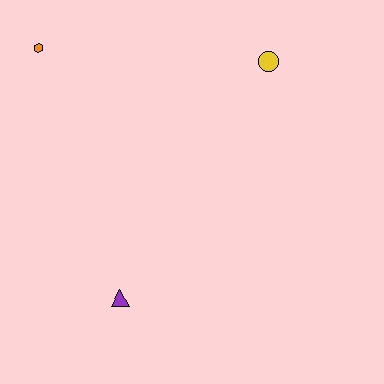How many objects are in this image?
There are 3 objects.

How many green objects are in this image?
There are no green objects.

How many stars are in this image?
There are no stars.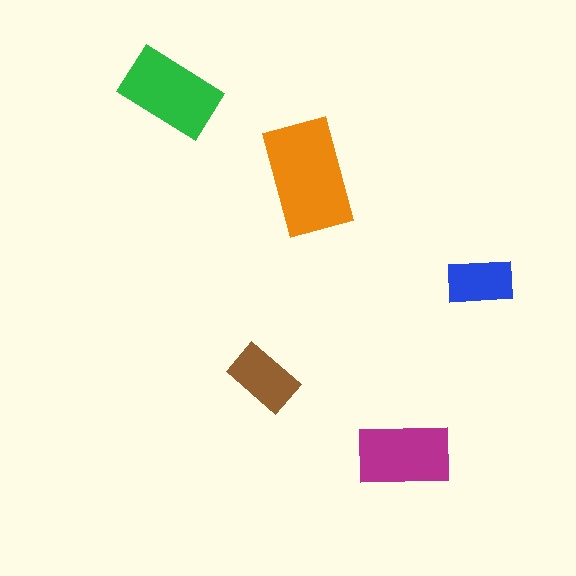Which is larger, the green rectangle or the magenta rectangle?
The green one.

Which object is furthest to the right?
The blue rectangle is rightmost.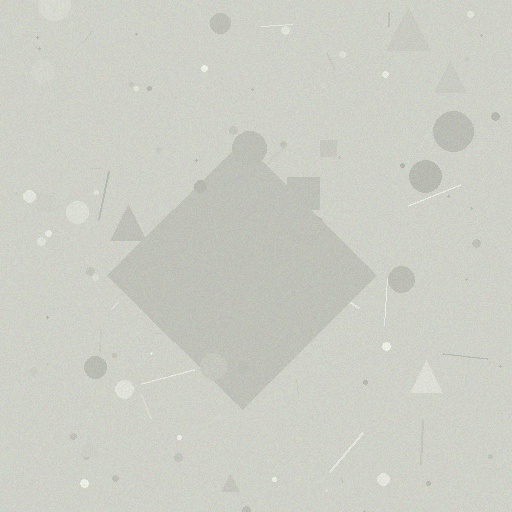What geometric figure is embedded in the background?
A diamond is embedded in the background.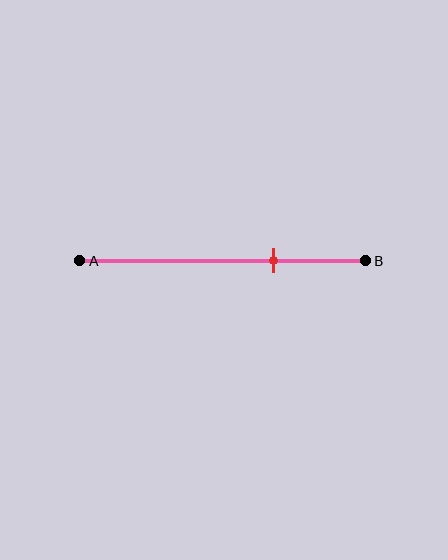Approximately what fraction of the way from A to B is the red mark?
The red mark is approximately 70% of the way from A to B.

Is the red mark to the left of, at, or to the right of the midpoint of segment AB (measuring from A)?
The red mark is to the right of the midpoint of segment AB.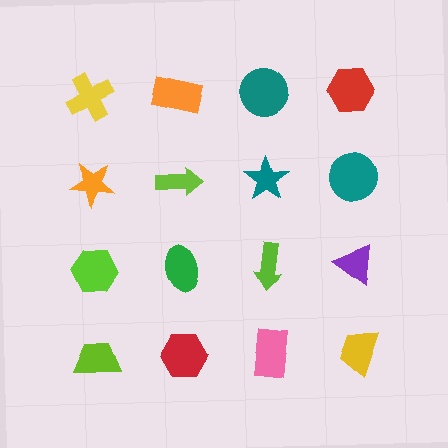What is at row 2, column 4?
A teal circle.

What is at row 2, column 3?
A teal star.